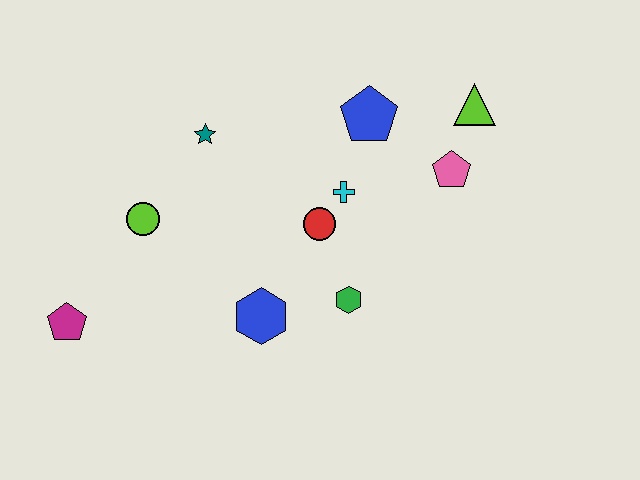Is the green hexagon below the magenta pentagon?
No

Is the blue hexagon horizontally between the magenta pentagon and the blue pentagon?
Yes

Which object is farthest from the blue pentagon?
The magenta pentagon is farthest from the blue pentagon.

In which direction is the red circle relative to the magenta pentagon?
The red circle is to the right of the magenta pentagon.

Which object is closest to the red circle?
The cyan cross is closest to the red circle.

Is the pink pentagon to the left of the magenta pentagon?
No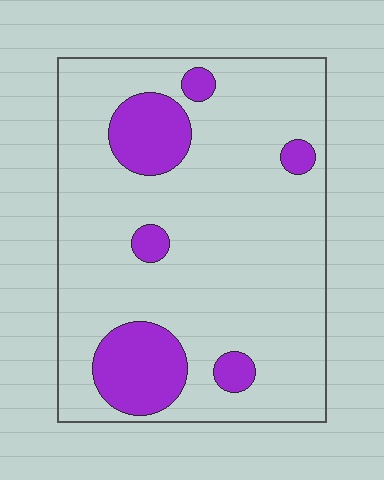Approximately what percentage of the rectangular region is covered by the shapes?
Approximately 15%.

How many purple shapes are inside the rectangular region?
6.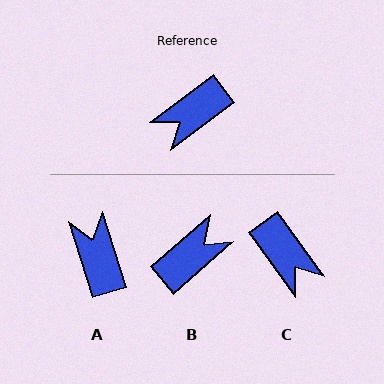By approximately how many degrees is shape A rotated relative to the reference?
Approximately 110 degrees clockwise.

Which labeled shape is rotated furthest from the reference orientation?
B, about 176 degrees away.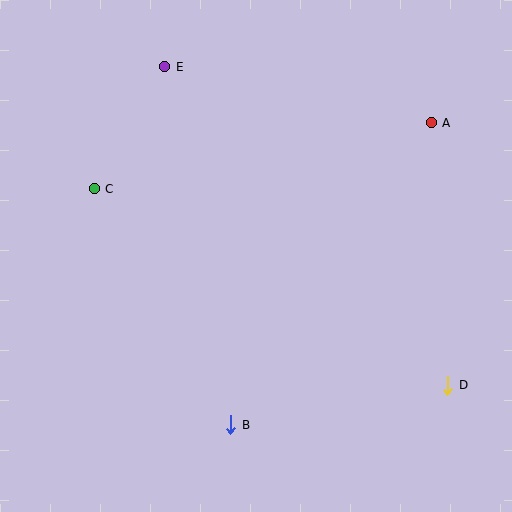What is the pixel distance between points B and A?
The distance between B and A is 363 pixels.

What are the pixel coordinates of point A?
Point A is at (431, 123).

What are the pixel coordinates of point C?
Point C is at (94, 189).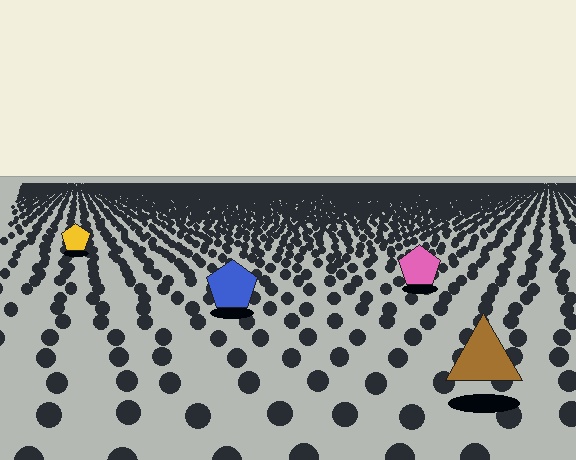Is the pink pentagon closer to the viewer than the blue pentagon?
No. The blue pentagon is closer — you can tell from the texture gradient: the ground texture is coarser near it.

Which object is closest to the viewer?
The brown triangle is closest. The texture marks near it are larger and more spread out.